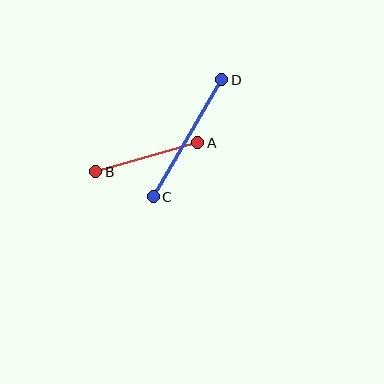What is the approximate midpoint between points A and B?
The midpoint is at approximately (147, 157) pixels.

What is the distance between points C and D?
The distance is approximately 135 pixels.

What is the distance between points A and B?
The distance is approximately 106 pixels.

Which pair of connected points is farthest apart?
Points C and D are farthest apart.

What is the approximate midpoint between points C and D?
The midpoint is at approximately (188, 138) pixels.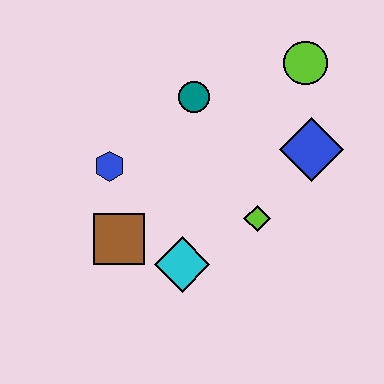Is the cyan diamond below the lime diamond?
Yes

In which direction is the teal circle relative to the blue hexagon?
The teal circle is to the right of the blue hexagon.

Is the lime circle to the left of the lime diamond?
No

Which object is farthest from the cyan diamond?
The lime circle is farthest from the cyan diamond.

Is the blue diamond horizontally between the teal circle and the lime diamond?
No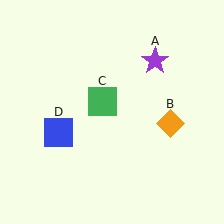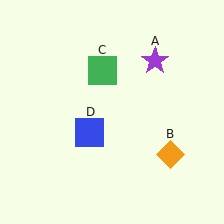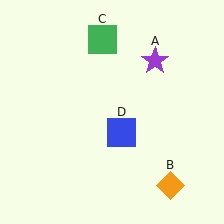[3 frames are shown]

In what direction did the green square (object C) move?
The green square (object C) moved up.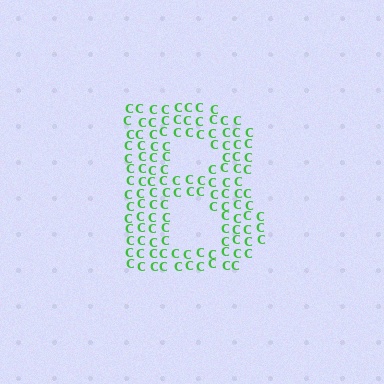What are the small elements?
The small elements are letter C's.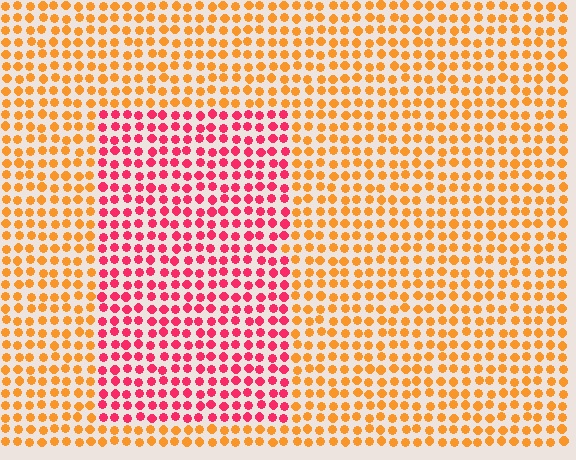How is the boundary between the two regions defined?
The boundary is defined purely by a slight shift in hue (about 49 degrees). Spacing, size, and orientation are identical on both sides.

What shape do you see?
I see a rectangle.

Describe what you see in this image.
The image is filled with small orange elements in a uniform arrangement. A rectangle-shaped region is visible where the elements are tinted to a slightly different hue, forming a subtle color boundary.